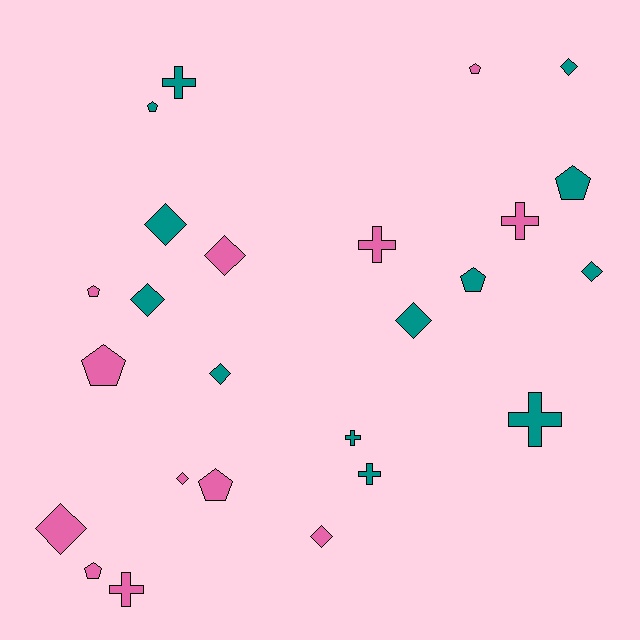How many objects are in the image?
There are 25 objects.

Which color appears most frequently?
Teal, with 13 objects.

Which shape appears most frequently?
Diamond, with 10 objects.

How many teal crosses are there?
There are 4 teal crosses.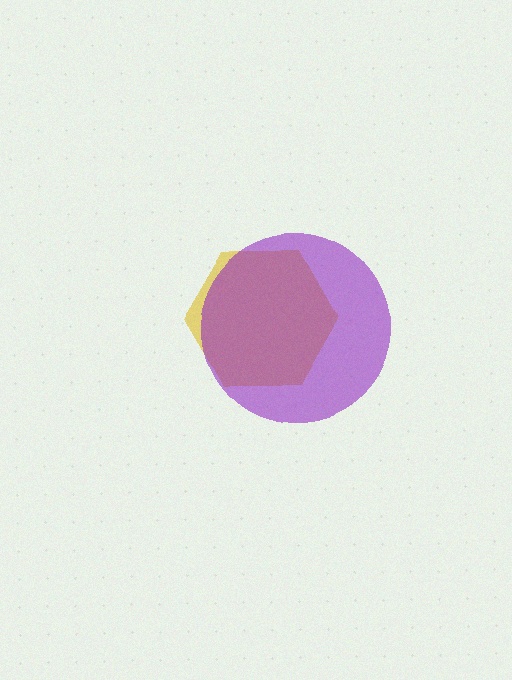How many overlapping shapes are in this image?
There are 2 overlapping shapes in the image.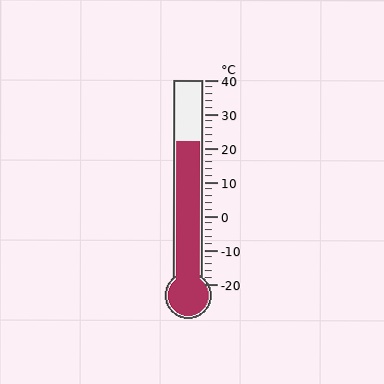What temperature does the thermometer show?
The thermometer shows approximately 22°C.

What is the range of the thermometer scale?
The thermometer scale ranges from -20°C to 40°C.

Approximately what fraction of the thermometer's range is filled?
The thermometer is filled to approximately 70% of its range.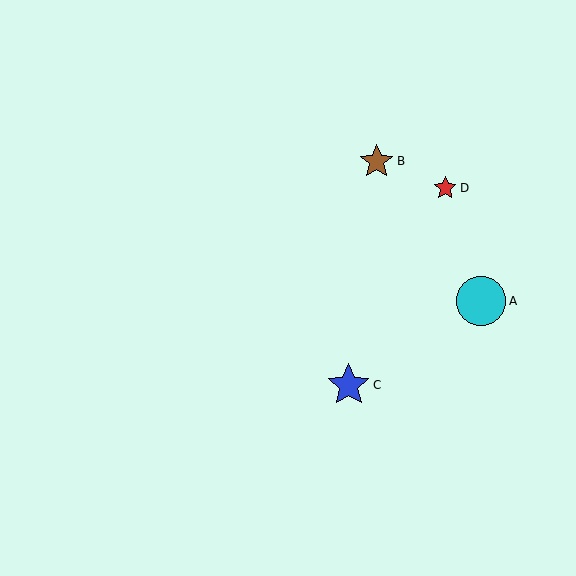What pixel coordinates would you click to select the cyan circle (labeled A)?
Click at (481, 301) to select the cyan circle A.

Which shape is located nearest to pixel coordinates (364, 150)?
The brown star (labeled B) at (377, 161) is nearest to that location.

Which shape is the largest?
The cyan circle (labeled A) is the largest.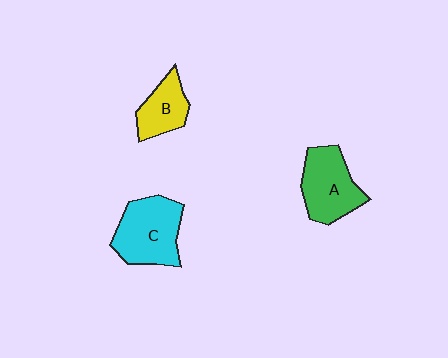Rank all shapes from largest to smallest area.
From largest to smallest: C (cyan), A (green), B (yellow).